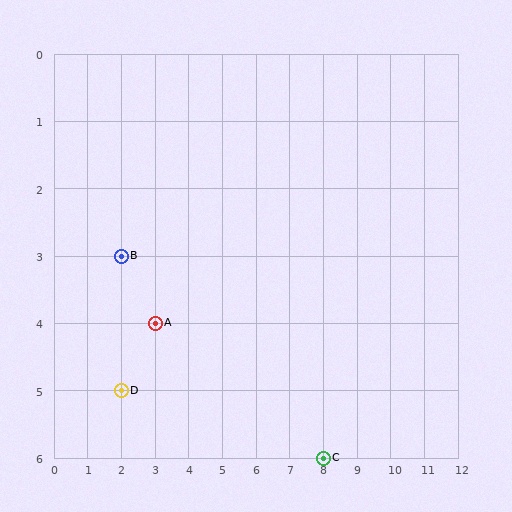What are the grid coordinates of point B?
Point B is at grid coordinates (2, 3).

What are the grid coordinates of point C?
Point C is at grid coordinates (8, 6).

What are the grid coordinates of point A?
Point A is at grid coordinates (3, 4).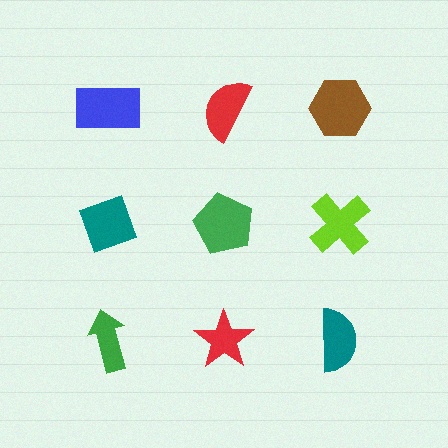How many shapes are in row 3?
3 shapes.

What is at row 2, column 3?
A lime cross.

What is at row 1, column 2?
A red semicircle.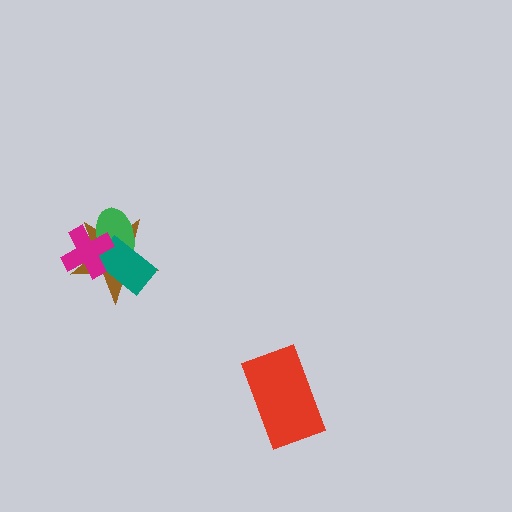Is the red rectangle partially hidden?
No, no other shape covers it.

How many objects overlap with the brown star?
3 objects overlap with the brown star.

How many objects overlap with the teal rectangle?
3 objects overlap with the teal rectangle.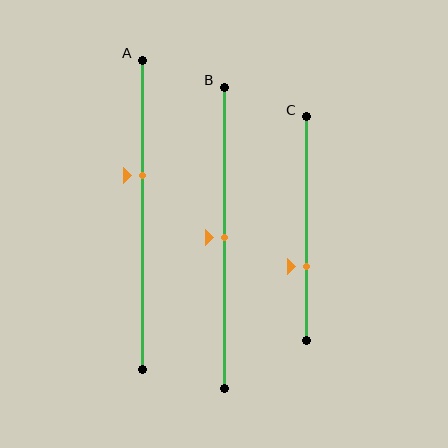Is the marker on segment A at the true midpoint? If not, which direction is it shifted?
No, the marker on segment A is shifted upward by about 13% of the segment length.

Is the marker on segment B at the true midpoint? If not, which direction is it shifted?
Yes, the marker on segment B is at the true midpoint.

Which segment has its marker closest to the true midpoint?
Segment B has its marker closest to the true midpoint.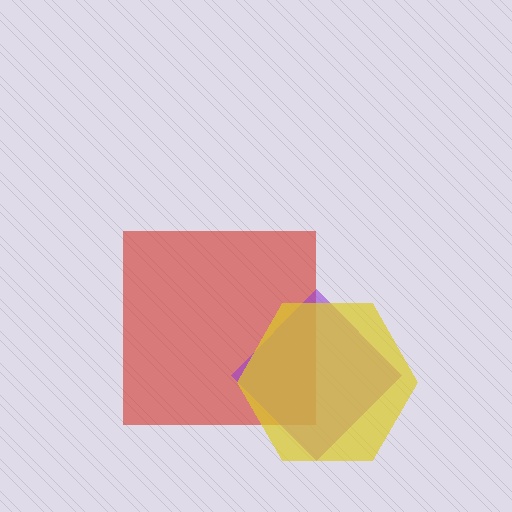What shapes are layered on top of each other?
The layered shapes are: a red square, a purple diamond, a yellow hexagon.